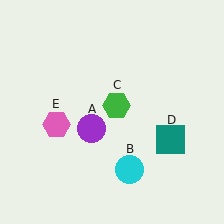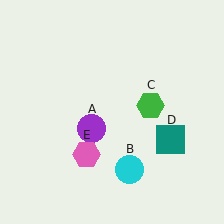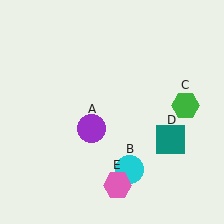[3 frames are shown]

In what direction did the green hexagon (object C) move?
The green hexagon (object C) moved right.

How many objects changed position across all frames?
2 objects changed position: green hexagon (object C), pink hexagon (object E).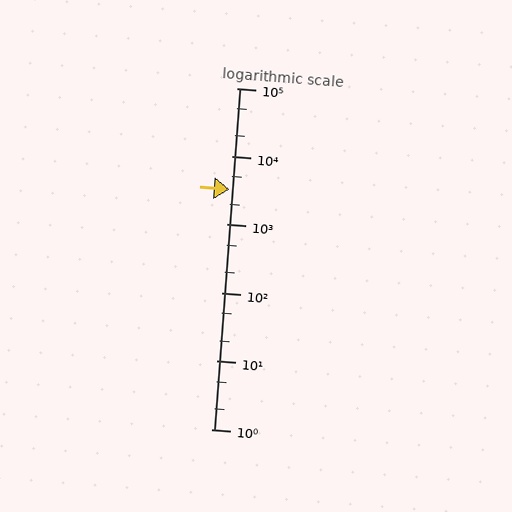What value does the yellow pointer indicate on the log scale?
The pointer indicates approximately 3300.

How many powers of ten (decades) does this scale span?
The scale spans 5 decades, from 1 to 100000.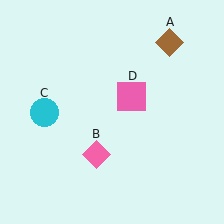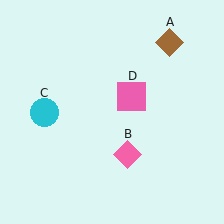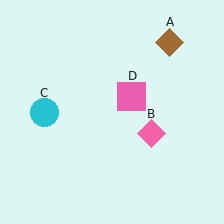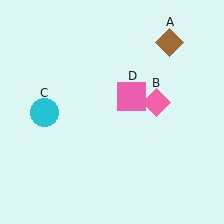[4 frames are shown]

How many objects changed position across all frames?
1 object changed position: pink diamond (object B).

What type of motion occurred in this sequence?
The pink diamond (object B) rotated counterclockwise around the center of the scene.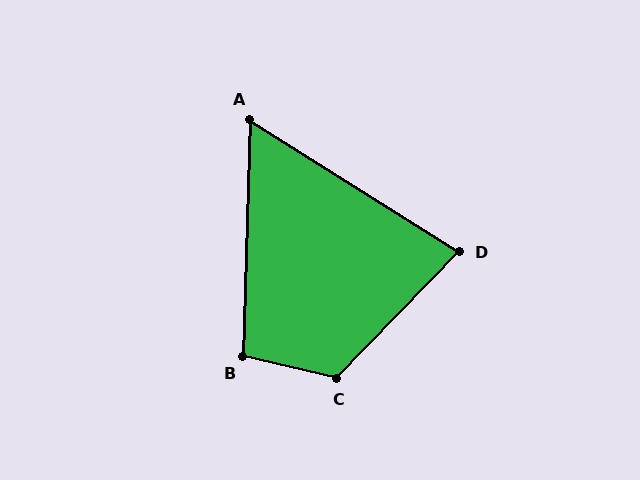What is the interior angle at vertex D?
Approximately 78 degrees (acute).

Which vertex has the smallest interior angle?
A, at approximately 60 degrees.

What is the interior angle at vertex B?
Approximately 102 degrees (obtuse).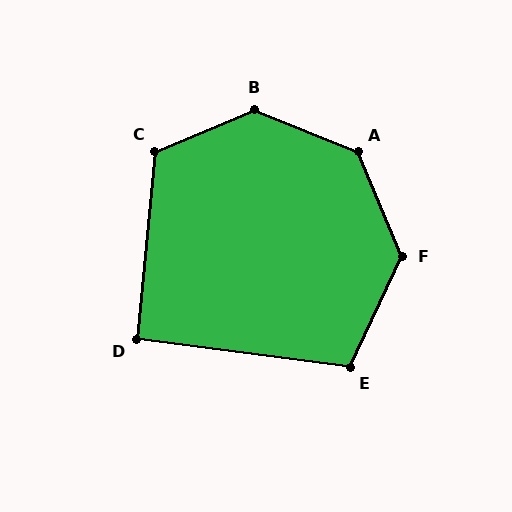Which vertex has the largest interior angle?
B, at approximately 136 degrees.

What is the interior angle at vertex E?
Approximately 108 degrees (obtuse).